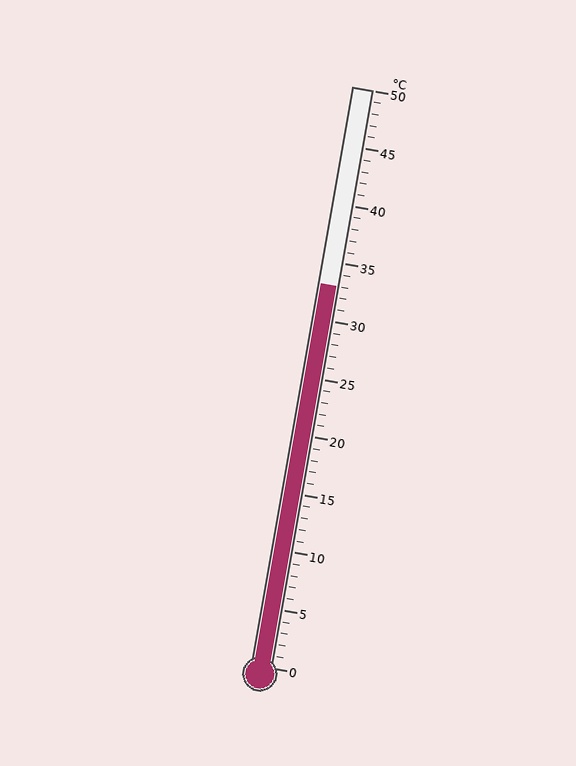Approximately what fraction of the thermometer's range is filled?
The thermometer is filled to approximately 65% of its range.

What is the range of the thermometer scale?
The thermometer scale ranges from 0°C to 50°C.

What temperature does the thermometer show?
The thermometer shows approximately 33°C.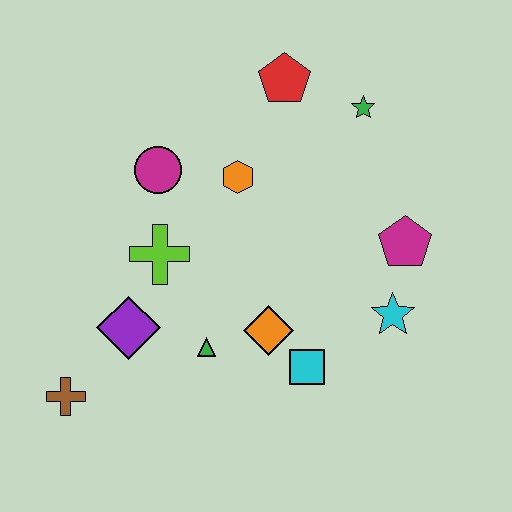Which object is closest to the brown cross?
The purple diamond is closest to the brown cross.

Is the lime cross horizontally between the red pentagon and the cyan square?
No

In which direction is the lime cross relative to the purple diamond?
The lime cross is above the purple diamond.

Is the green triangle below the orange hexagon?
Yes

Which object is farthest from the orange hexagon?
The brown cross is farthest from the orange hexagon.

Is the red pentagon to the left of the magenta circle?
No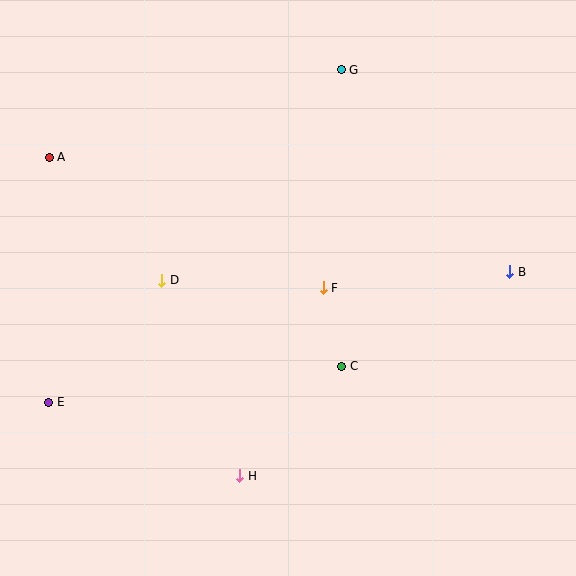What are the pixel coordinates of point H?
Point H is at (240, 476).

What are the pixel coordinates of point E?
Point E is at (49, 402).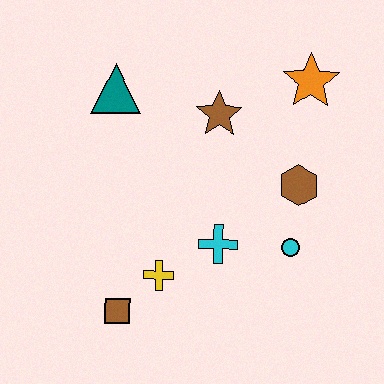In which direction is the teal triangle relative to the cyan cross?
The teal triangle is above the cyan cross.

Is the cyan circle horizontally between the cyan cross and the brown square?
No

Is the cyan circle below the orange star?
Yes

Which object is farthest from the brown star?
The brown square is farthest from the brown star.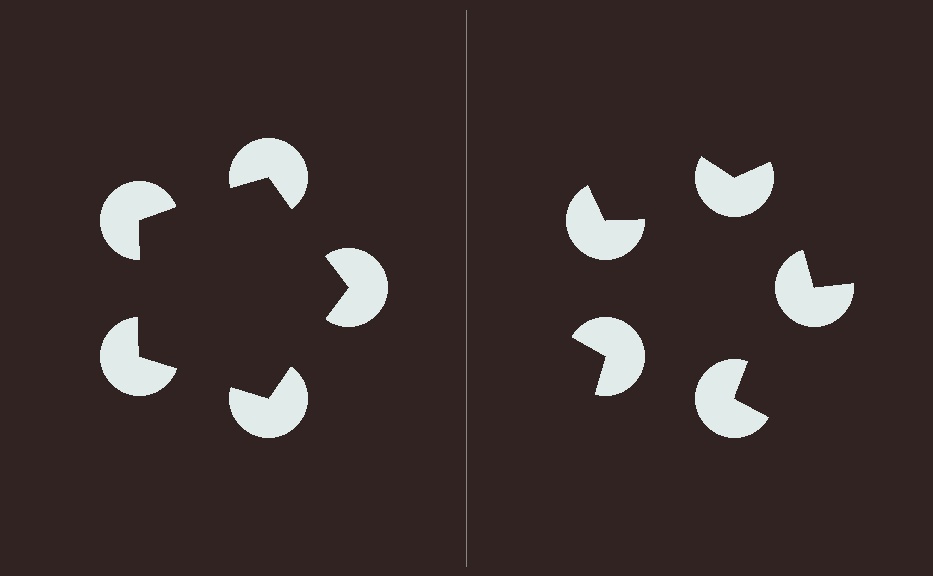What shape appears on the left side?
An illusory pentagon.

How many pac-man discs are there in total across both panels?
10 — 5 on each side.